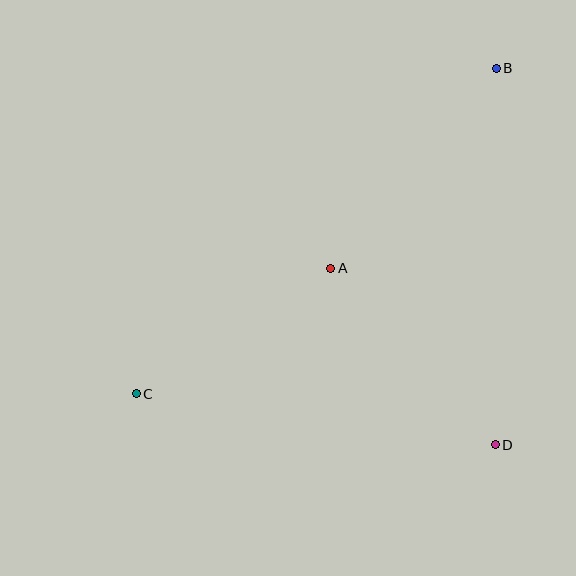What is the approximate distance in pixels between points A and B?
The distance between A and B is approximately 260 pixels.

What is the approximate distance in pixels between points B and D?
The distance between B and D is approximately 377 pixels.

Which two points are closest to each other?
Points A and C are closest to each other.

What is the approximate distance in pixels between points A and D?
The distance between A and D is approximately 241 pixels.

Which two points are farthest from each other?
Points B and C are farthest from each other.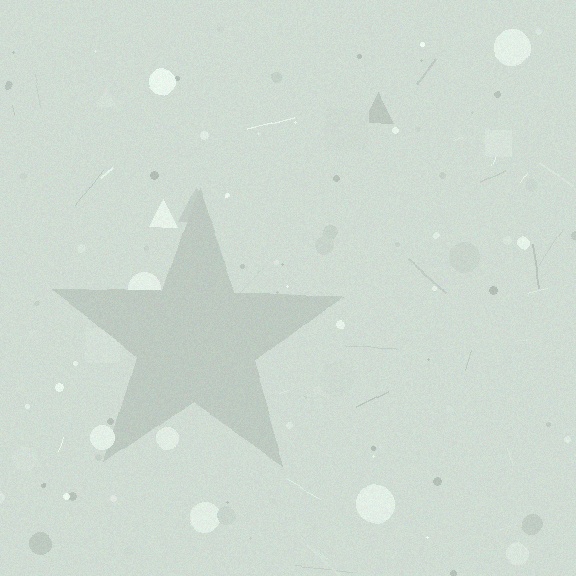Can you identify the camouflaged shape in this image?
The camouflaged shape is a star.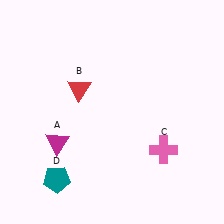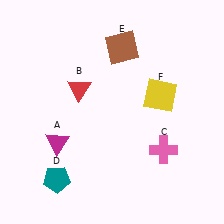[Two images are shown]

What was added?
A brown square (E), a yellow square (F) were added in Image 2.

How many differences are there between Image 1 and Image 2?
There are 2 differences between the two images.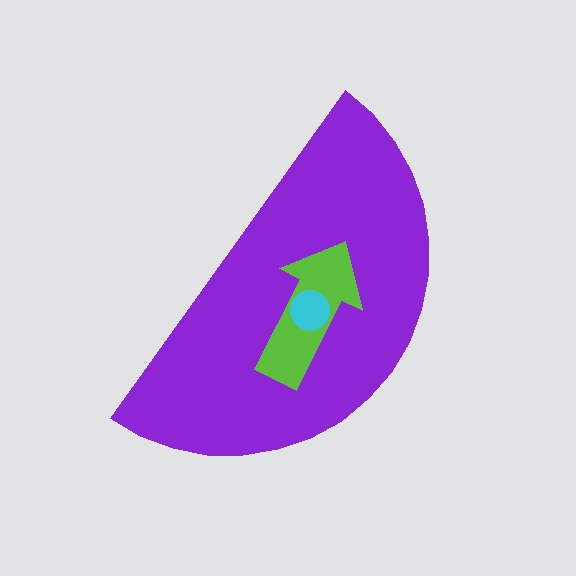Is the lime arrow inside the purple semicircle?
Yes.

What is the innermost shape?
The cyan circle.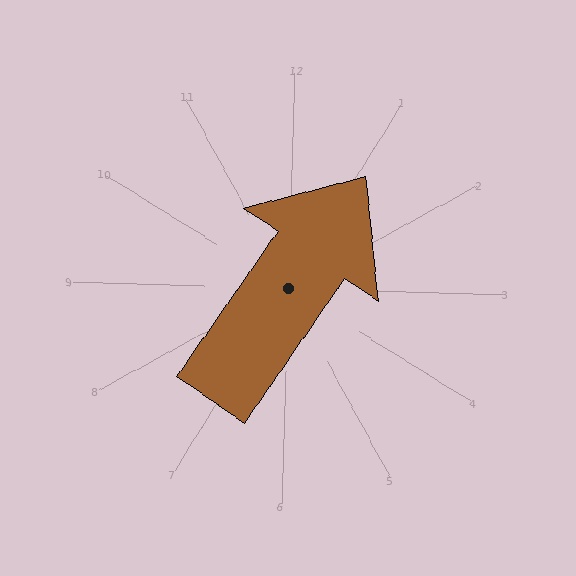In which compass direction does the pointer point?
Northeast.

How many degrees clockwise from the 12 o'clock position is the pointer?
Approximately 33 degrees.